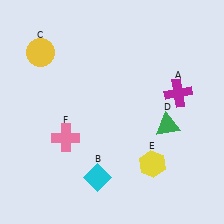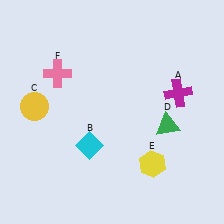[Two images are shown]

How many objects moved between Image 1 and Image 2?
3 objects moved between the two images.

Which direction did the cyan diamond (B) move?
The cyan diamond (B) moved up.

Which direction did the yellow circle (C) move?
The yellow circle (C) moved down.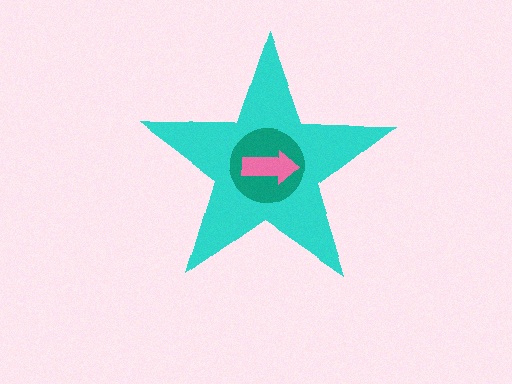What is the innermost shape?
The pink arrow.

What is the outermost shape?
The cyan star.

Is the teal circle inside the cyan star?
Yes.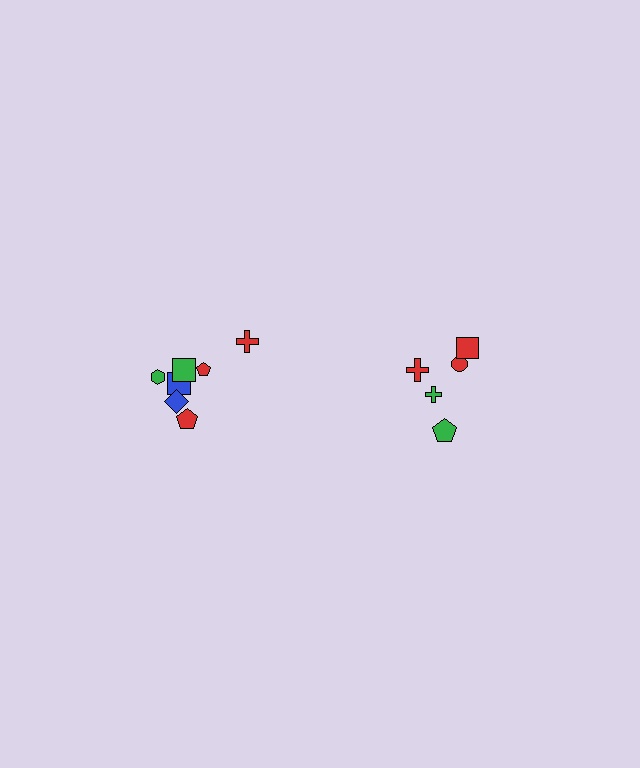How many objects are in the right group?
There are 5 objects.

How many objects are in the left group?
There are 7 objects.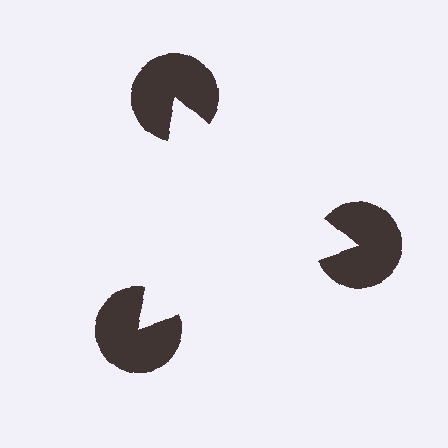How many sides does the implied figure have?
3 sides.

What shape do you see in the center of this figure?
An illusory triangle — its edges are inferred from the aligned wedge cuts in the pac-man discs, not physically drawn.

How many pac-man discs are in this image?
There are 3 — one at each vertex of the illusory triangle.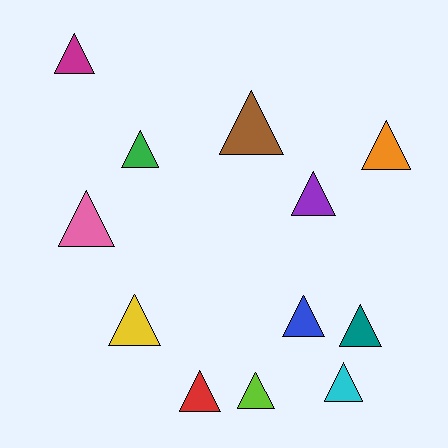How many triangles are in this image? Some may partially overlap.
There are 12 triangles.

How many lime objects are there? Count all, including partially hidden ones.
There is 1 lime object.